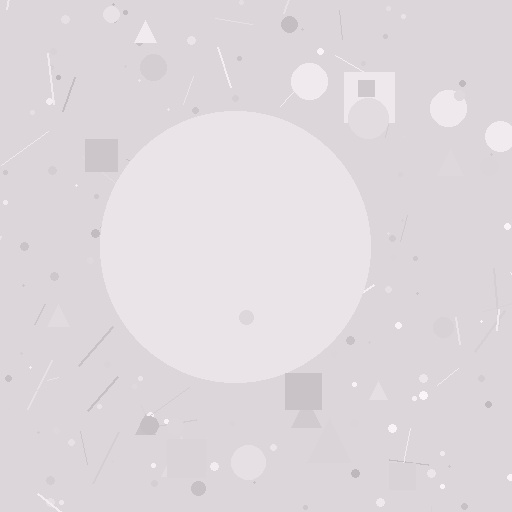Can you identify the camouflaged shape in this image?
The camouflaged shape is a circle.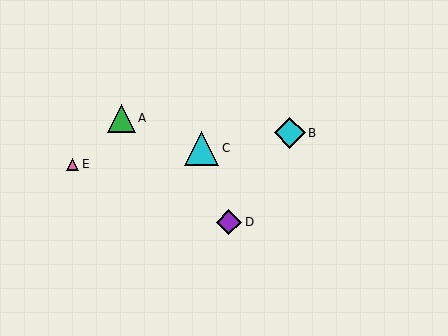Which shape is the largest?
The cyan triangle (labeled C) is the largest.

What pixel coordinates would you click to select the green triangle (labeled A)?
Click at (121, 118) to select the green triangle A.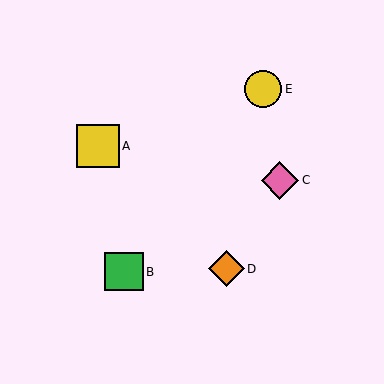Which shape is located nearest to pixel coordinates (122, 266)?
The green square (labeled B) at (124, 272) is nearest to that location.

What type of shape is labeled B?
Shape B is a green square.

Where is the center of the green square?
The center of the green square is at (124, 272).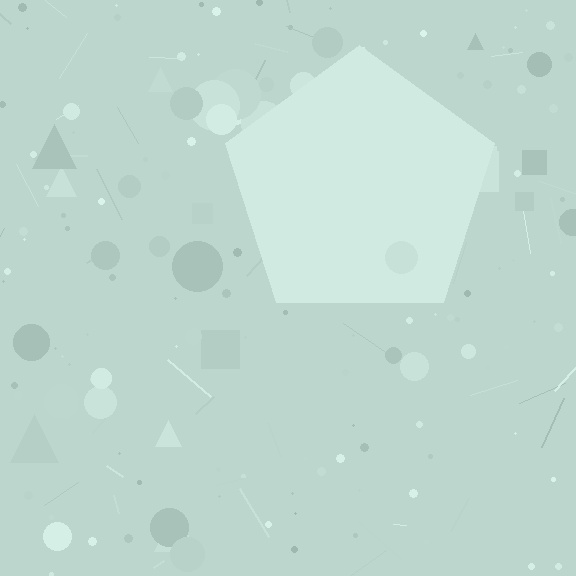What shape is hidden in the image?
A pentagon is hidden in the image.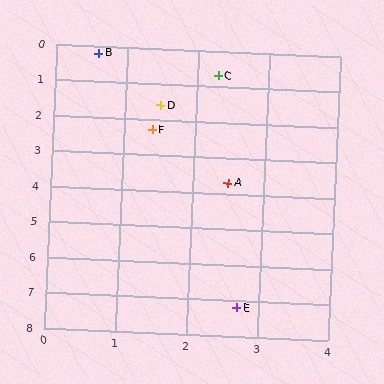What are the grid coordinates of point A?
Point A is at approximately (2.5, 3.7).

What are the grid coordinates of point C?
Point C is at approximately (2.3, 0.7).